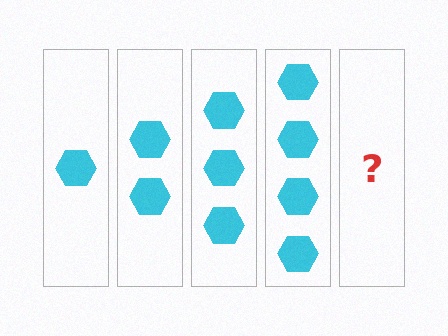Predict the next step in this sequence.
The next step is 5 hexagons.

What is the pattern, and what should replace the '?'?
The pattern is that each step adds one more hexagon. The '?' should be 5 hexagons.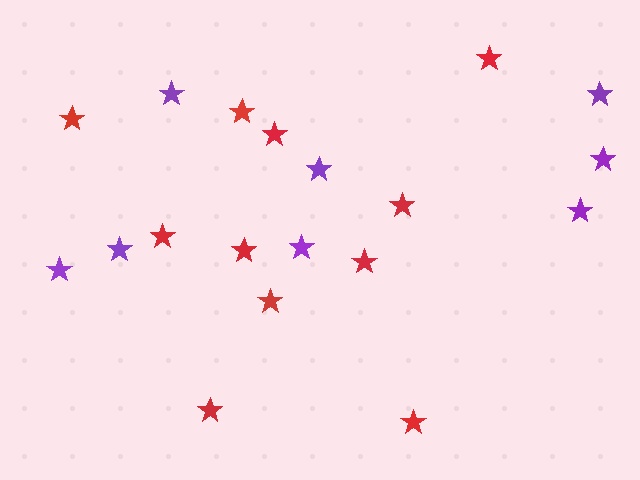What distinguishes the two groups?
There are 2 groups: one group of red stars (11) and one group of purple stars (8).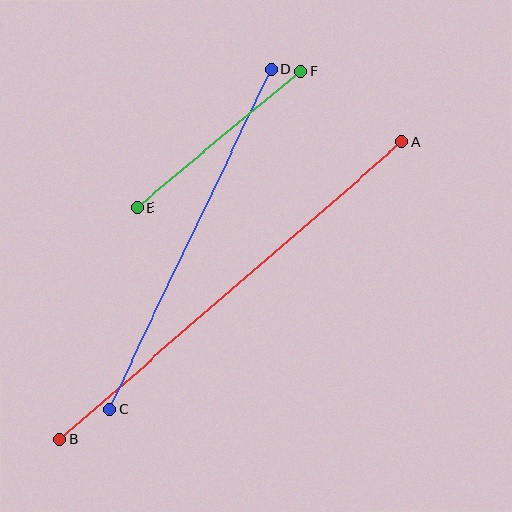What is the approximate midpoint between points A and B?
The midpoint is at approximately (231, 291) pixels.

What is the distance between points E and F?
The distance is approximately 213 pixels.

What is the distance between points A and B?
The distance is approximately 454 pixels.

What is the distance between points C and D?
The distance is approximately 376 pixels.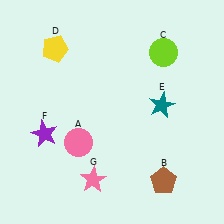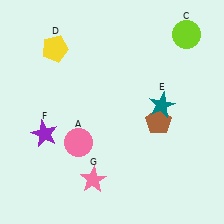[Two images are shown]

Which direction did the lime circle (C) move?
The lime circle (C) moved right.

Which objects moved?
The objects that moved are: the brown pentagon (B), the lime circle (C).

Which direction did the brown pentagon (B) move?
The brown pentagon (B) moved up.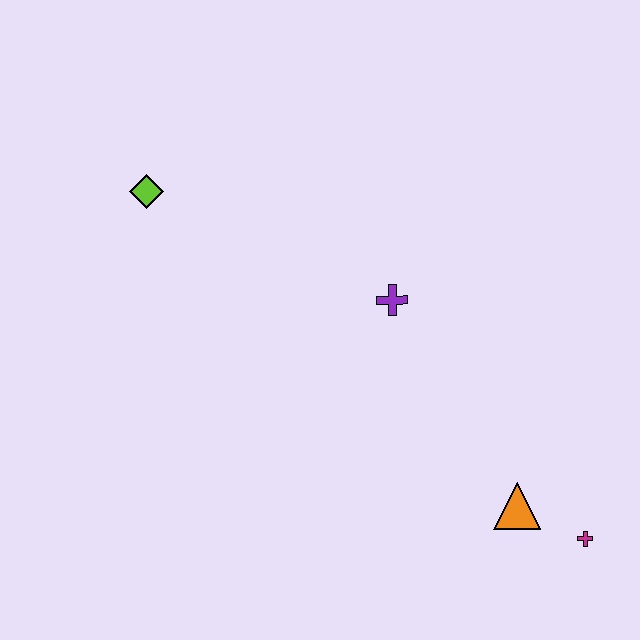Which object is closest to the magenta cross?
The orange triangle is closest to the magenta cross.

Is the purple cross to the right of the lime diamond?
Yes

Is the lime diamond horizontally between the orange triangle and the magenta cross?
No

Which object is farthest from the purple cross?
The magenta cross is farthest from the purple cross.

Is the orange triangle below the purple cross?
Yes